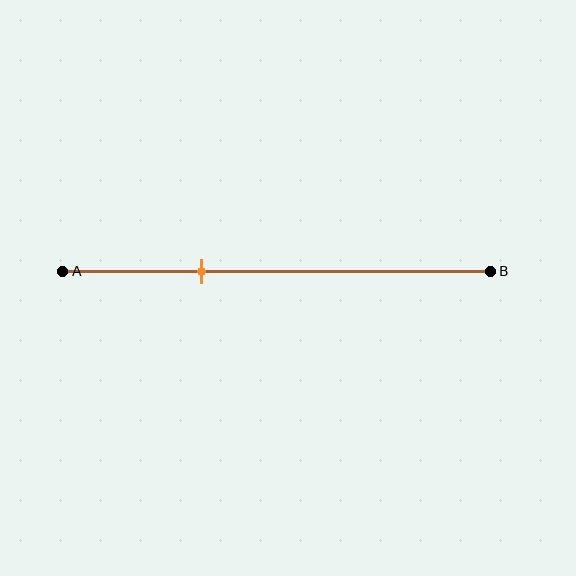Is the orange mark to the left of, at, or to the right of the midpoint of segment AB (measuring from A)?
The orange mark is to the left of the midpoint of segment AB.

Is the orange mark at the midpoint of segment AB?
No, the mark is at about 30% from A, not at the 50% midpoint.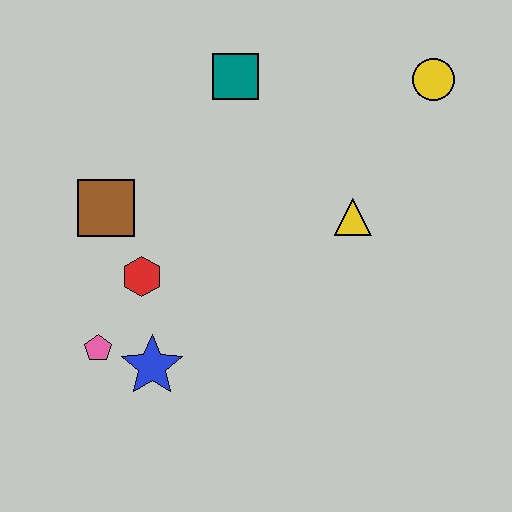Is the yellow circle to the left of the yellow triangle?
No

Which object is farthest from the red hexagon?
The yellow circle is farthest from the red hexagon.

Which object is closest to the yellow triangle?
The yellow circle is closest to the yellow triangle.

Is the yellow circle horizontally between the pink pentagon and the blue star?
No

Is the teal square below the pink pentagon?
No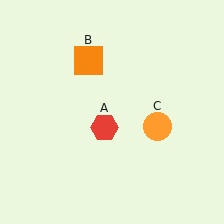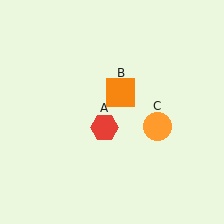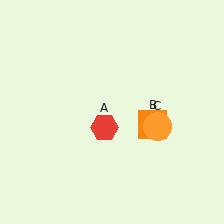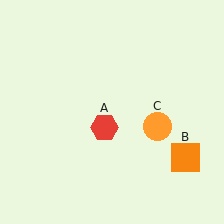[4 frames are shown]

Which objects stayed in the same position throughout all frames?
Red hexagon (object A) and orange circle (object C) remained stationary.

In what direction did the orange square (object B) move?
The orange square (object B) moved down and to the right.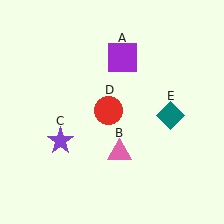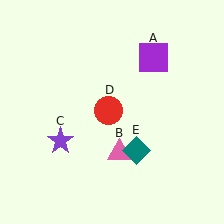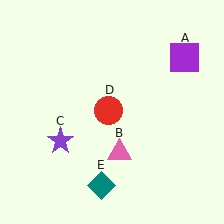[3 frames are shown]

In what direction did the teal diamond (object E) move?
The teal diamond (object E) moved down and to the left.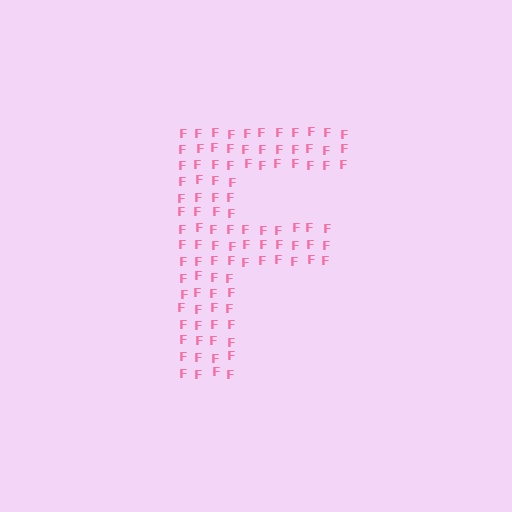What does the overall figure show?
The overall figure shows the letter F.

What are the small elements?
The small elements are letter F's.